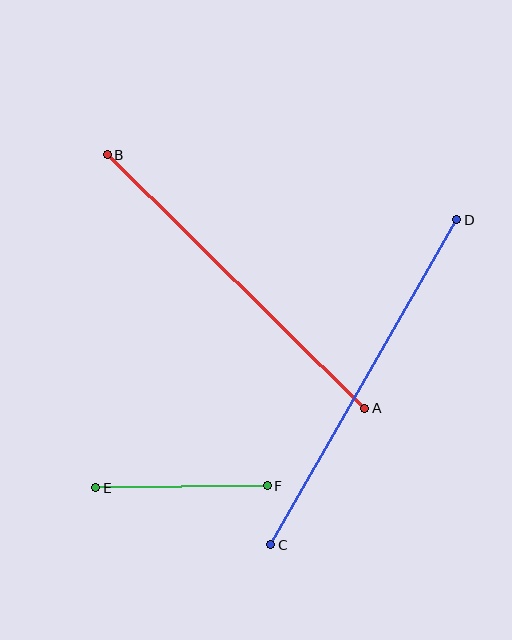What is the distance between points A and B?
The distance is approximately 361 pixels.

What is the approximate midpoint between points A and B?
The midpoint is at approximately (236, 282) pixels.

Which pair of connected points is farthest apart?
Points C and D are farthest apart.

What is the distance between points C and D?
The distance is approximately 374 pixels.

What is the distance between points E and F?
The distance is approximately 171 pixels.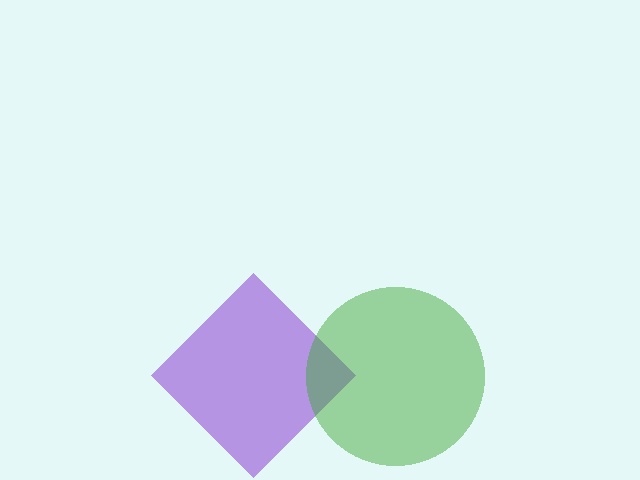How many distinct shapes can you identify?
There are 2 distinct shapes: a purple diamond, a green circle.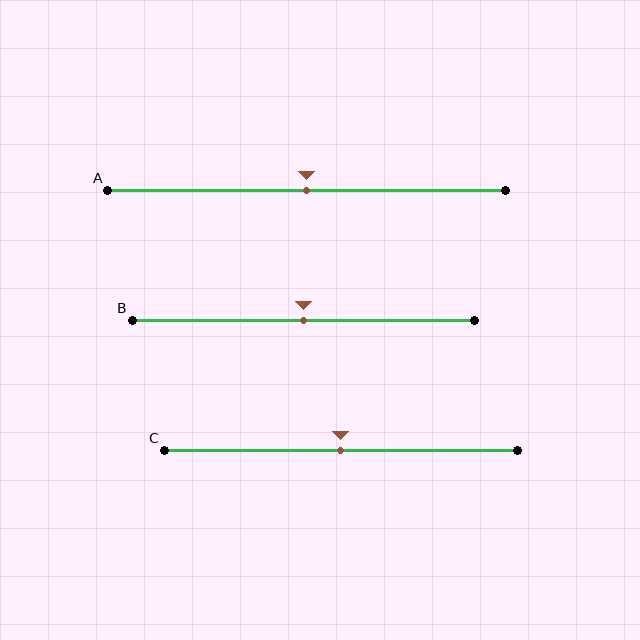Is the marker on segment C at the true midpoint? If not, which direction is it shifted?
Yes, the marker on segment C is at the true midpoint.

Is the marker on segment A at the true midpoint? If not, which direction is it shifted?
Yes, the marker on segment A is at the true midpoint.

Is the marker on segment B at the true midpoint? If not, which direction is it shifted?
Yes, the marker on segment B is at the true midpoint.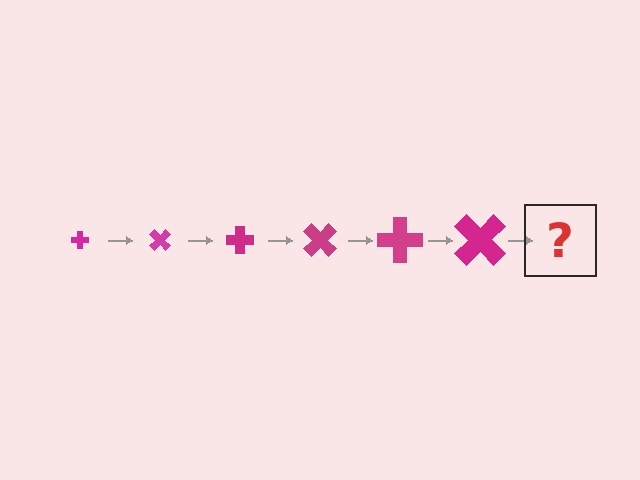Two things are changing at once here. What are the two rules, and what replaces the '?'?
The two rules are that the cross grows larger each step and it rotates 45 degrees each step. The '?' should be a cross, larger than the previous one and rotated 270 degrees from the start.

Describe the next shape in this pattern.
It should be a cross, larger than the previous one and rotated 270 degrees from the start.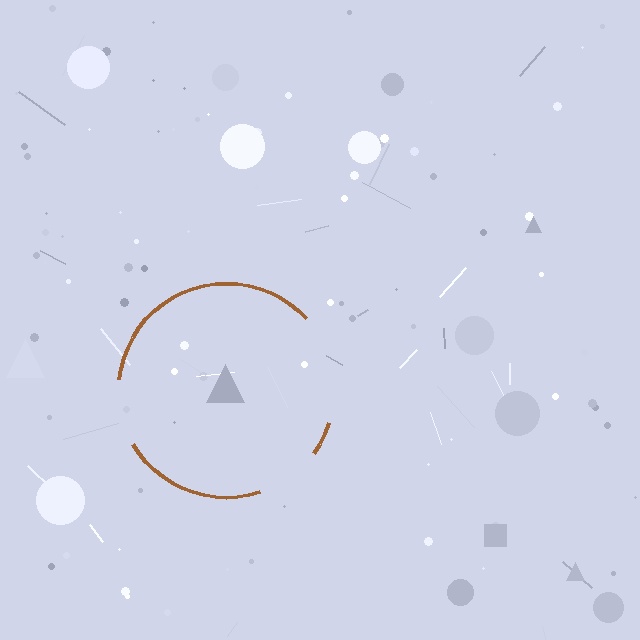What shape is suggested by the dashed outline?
The dashed outline suggests a circle.